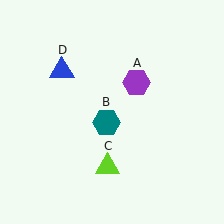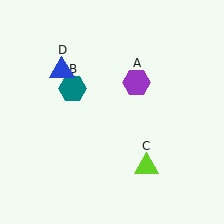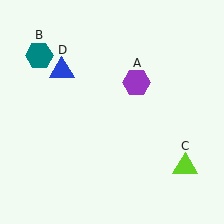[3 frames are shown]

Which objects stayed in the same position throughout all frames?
Purple hexagon (object A) and blue triangle (object D) remained stationary.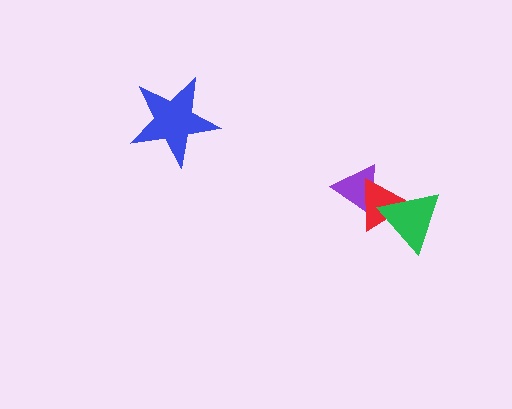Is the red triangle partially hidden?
Yes, it is partially covered by another shape.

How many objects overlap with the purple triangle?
1 object overlaps with the purple triangle.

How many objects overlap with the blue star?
0 objects overlap with the blue star.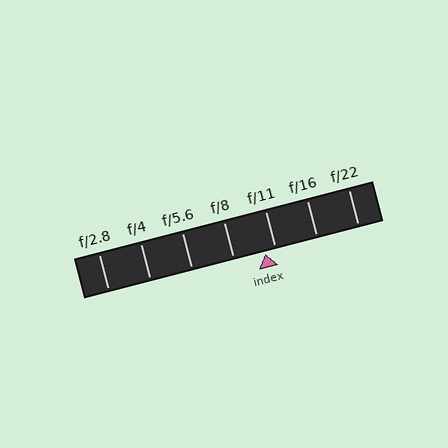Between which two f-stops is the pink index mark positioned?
The index mark is between f/8 and f/11.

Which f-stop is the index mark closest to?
The index mark is closest to f/11.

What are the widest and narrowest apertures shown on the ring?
The widest aperture shown is f/2.8 and the narrowest is f/22.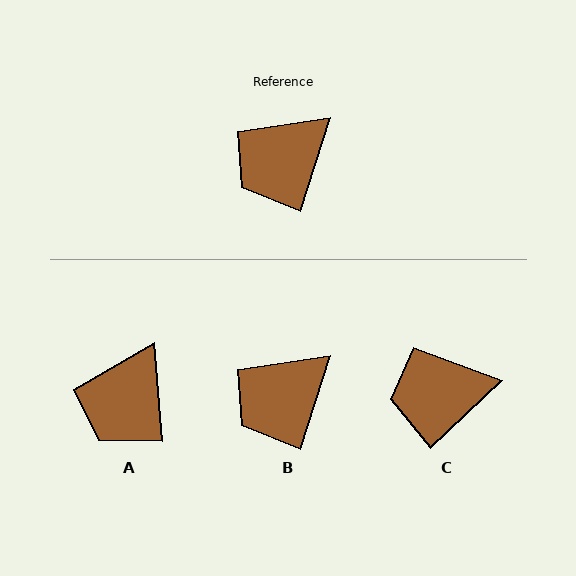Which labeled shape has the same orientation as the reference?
B.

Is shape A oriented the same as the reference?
No, it is off by about 22 degrees.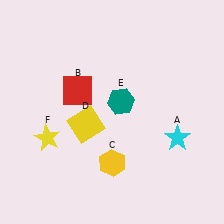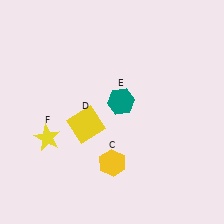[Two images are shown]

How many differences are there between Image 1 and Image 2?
There are 2 differences between the two images.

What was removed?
The cyan star (A), the red square (B) were removed in Image 2.